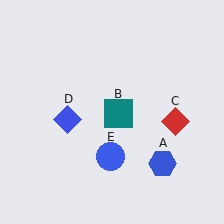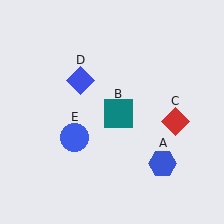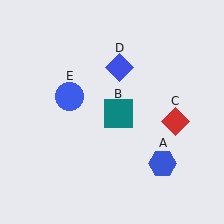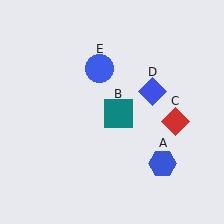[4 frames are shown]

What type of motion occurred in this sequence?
The blue diamond (object D), blue circle (object E) rotated clockwise around the center of the scene.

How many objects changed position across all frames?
2 objects changed position: blue diamond (object D), blue circle (object E).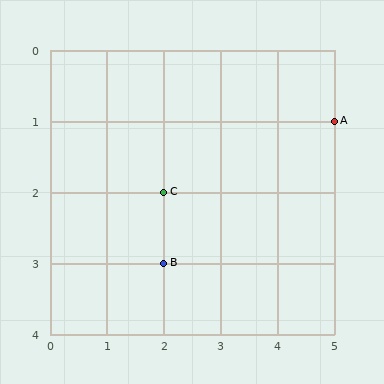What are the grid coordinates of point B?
Point B is at grid coordinates (2, 3).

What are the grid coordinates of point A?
Point A is at grid coordinates (5, 1).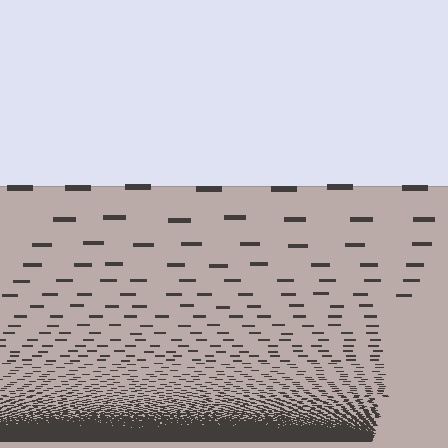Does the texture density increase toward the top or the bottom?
Density increases toward the bottom.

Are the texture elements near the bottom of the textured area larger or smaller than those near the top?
Smaller. The gradient is inverted — elements near the bottom are smaller and denser.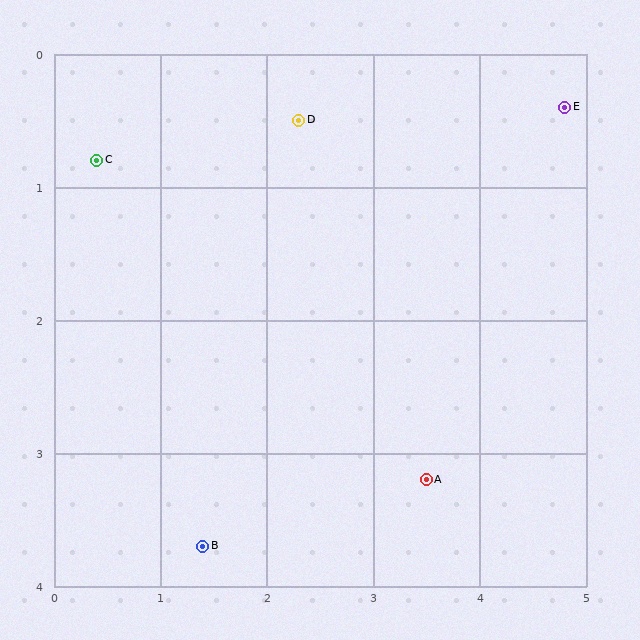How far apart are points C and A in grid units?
Points C and A are about 3.9 grid units apart.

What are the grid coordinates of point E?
Point E is at approximately (4.8, 0.4).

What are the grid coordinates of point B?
Point B is at approximately (1.4, 3.7).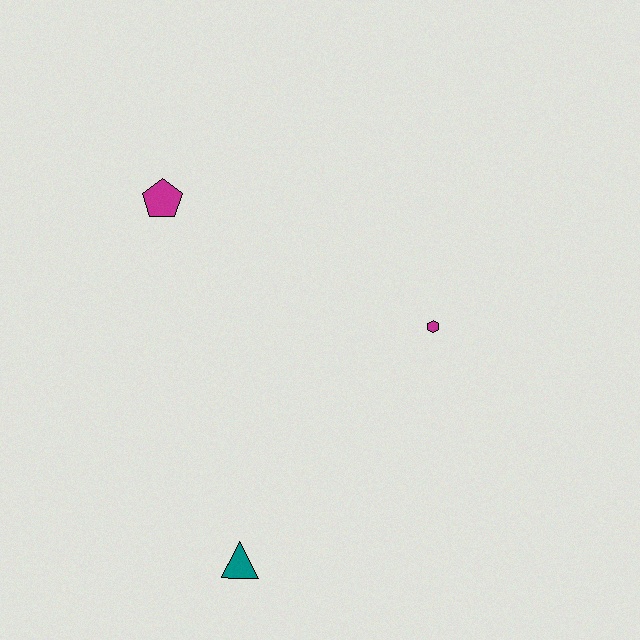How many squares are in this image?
There are no squares.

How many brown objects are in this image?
There are no brown objects.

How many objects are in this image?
There are 3 objects.